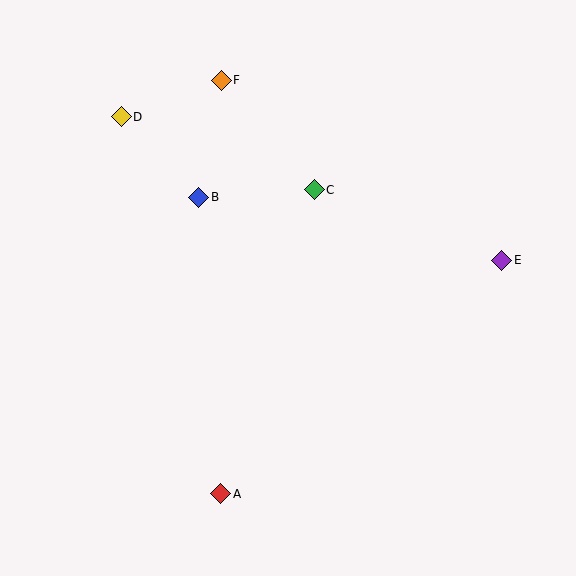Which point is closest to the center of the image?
Point C at (314, 190) is closest to the center.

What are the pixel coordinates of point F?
Point F is at (221, 80).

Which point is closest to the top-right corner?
Point E is closest to the top-right corner.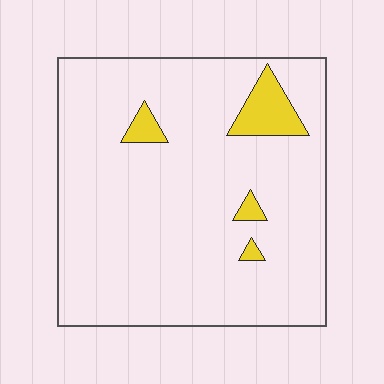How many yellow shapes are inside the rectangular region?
4.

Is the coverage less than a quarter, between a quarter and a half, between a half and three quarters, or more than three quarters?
Less than a quarter.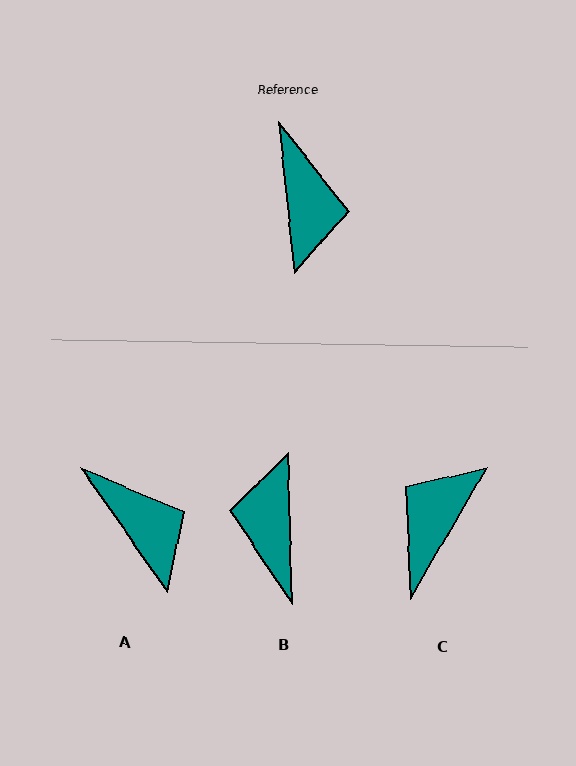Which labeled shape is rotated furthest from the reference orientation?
B, about 175 degrees away.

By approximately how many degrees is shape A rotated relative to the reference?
Approximately 29 degrees counter-clockwise.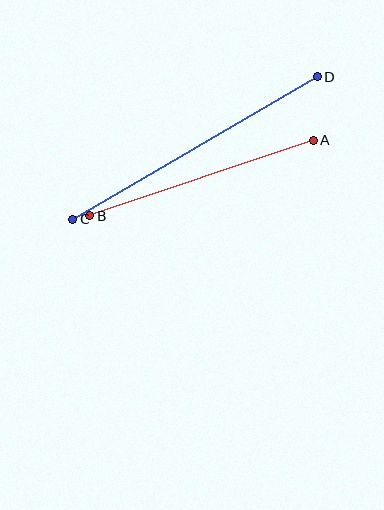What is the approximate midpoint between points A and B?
The midpoint is at approximately (201, 178) pixels.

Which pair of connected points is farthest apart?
Points C and D are farthest apart.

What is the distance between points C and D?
The distance is approximately 283 pixels.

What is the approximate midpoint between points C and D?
The midpoint is at approximately (195, 148) pixels.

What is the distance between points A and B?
The distance is approximately 236 pixels.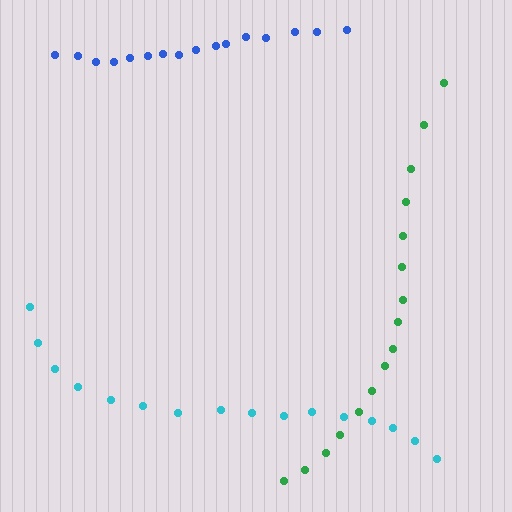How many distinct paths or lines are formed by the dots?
There are 3 distinct paths.